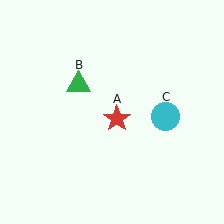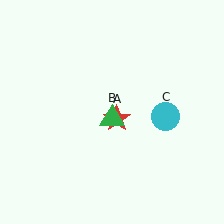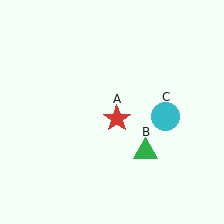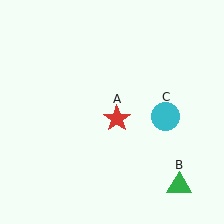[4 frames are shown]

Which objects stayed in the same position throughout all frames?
Red star (object A) and cyan circle (object C) remained stationary.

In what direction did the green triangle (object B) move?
The green triangle (object B) moved down and to the right.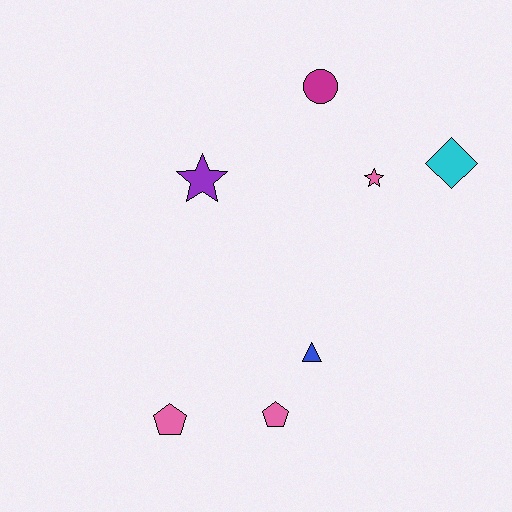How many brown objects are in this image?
There are no brown objects.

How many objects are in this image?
There are 7 objects.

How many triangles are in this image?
There is 1 triangle.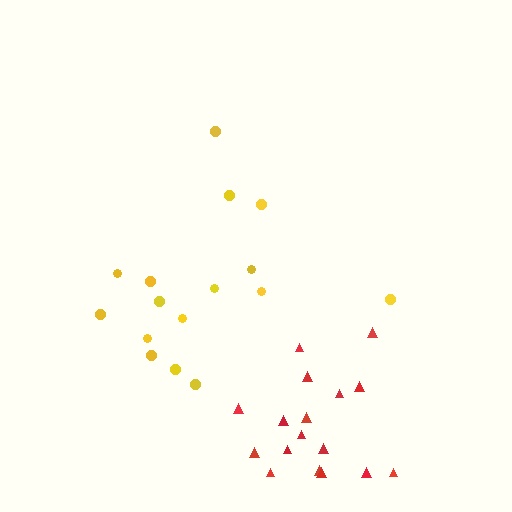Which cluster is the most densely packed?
Red.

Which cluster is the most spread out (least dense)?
Yellow.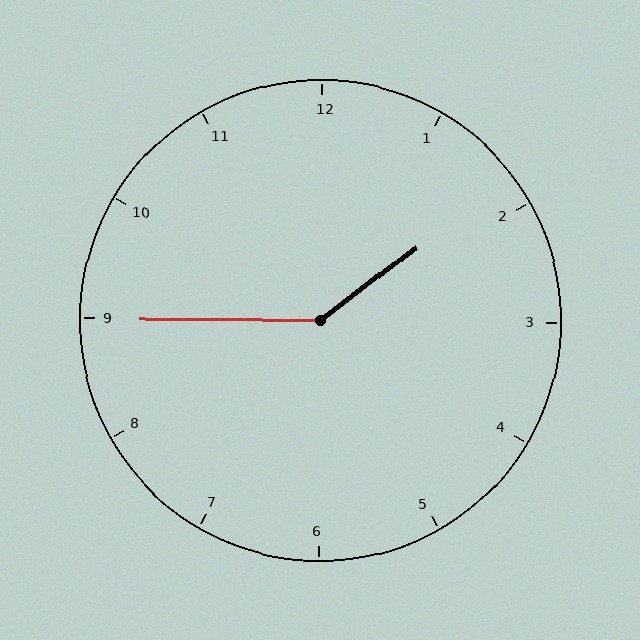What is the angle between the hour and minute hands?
Approximately 142 degrees.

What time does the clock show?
1:45.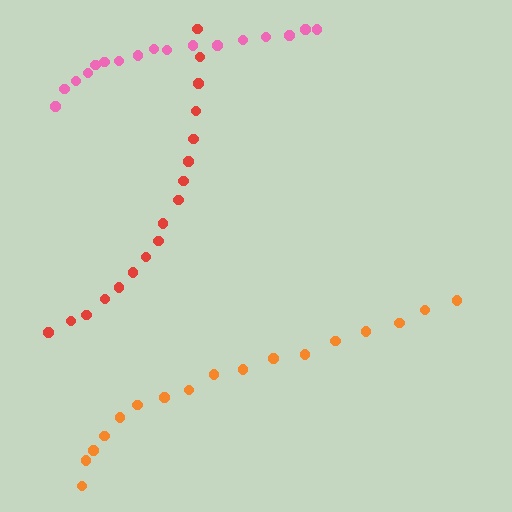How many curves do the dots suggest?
There are 3 distinct paths.